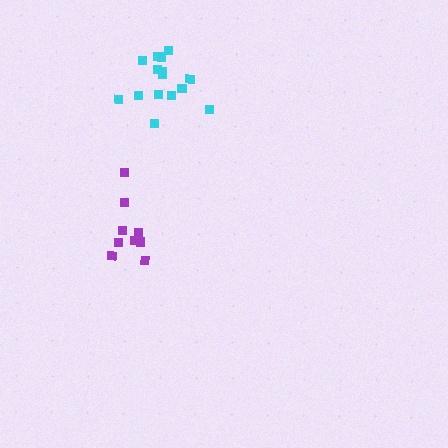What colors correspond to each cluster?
The clusters are colored: cyan, purple.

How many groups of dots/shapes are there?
There are 2 groups.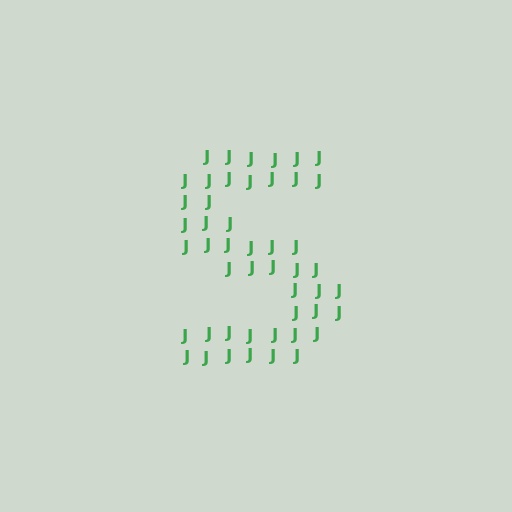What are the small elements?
The small elements are letter J's.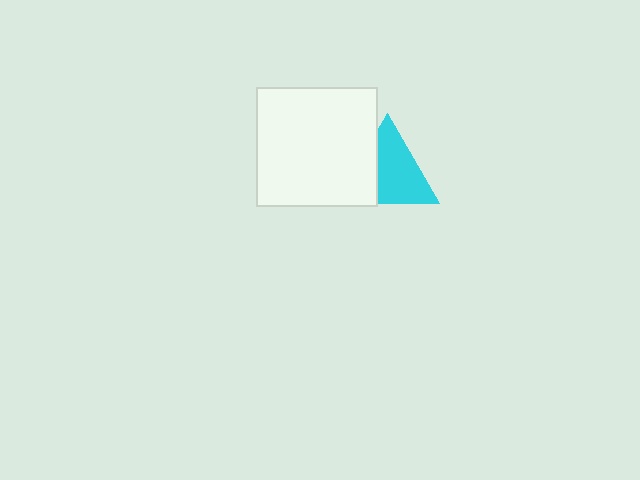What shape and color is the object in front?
The object in front is a white rectangle.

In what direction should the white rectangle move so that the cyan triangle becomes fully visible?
The white rectangle should move left. That is the shortest direction to clear the overlap and leave the cyan triangle fully visible.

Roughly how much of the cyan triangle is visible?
Most of it is visible (roughly 67%).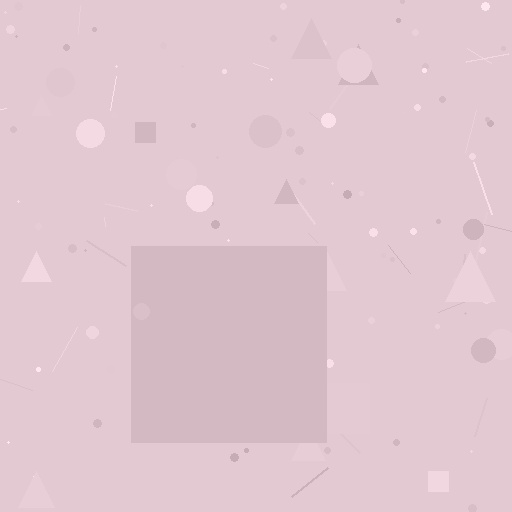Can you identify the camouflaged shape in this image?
The camouflaged shape is a square.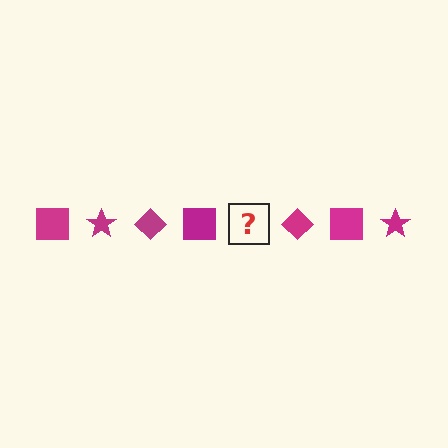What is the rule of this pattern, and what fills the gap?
The rule is that the pattern cycles through square, star, diamond shapes in magenta. The gap should be filled with a magenta star.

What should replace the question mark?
The question mark should be replaced with a magenta star.